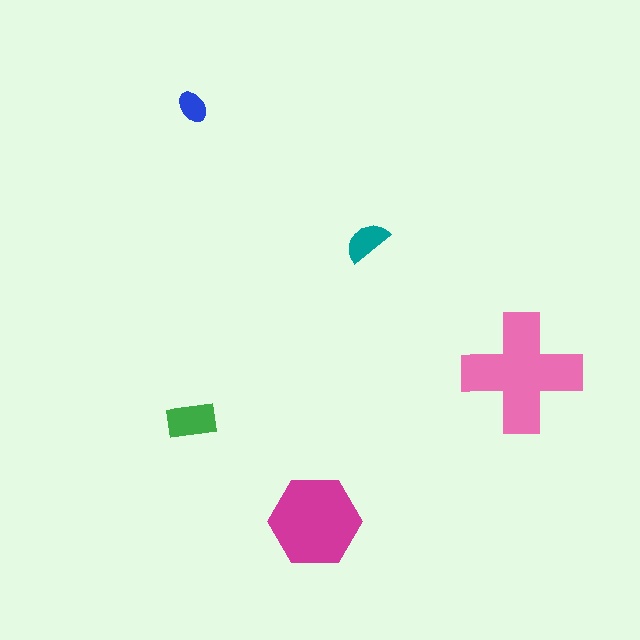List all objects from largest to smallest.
The pink cross, the magenta hexagon, the green rectangle, the teal semicircle, the blue ellipse.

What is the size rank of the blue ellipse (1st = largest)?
5th.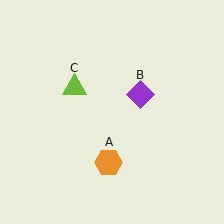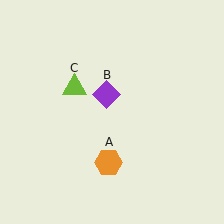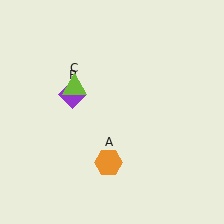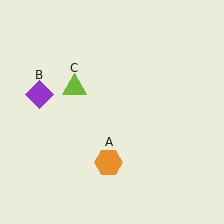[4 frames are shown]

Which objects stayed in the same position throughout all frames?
Orange hexagon (object A) and lime triangle (object C) remained stationary.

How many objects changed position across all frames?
1 object changed position: purple diamond (object B).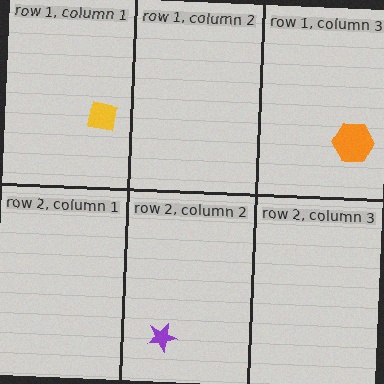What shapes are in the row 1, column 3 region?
The orange hexagon.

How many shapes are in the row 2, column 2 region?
1.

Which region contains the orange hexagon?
The row 1, column 3 region.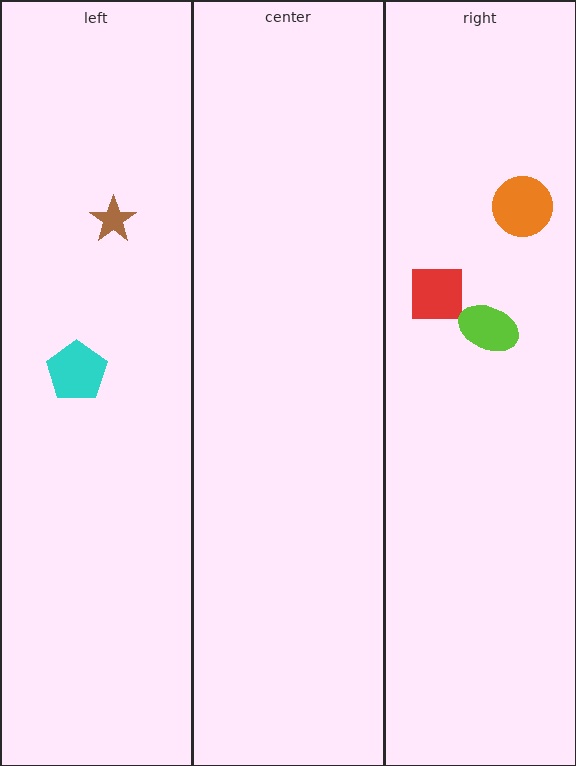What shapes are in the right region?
The red square, the lime ellipse, the orange circle.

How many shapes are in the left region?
2.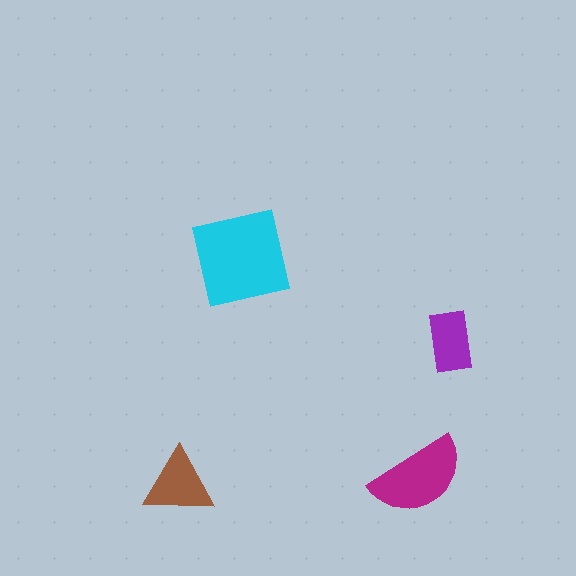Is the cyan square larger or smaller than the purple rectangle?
Larger.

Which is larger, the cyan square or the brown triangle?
The cyan square.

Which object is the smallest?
The purple rectangle.